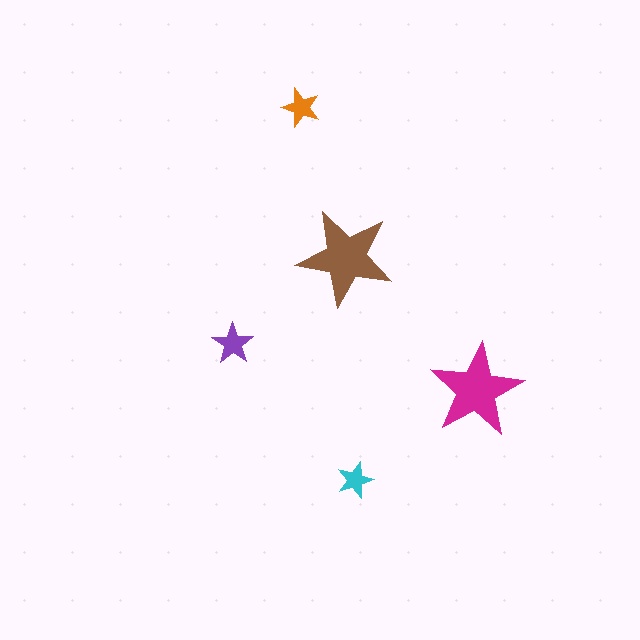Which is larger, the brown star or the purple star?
The brown one.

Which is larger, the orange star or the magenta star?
The magenta one.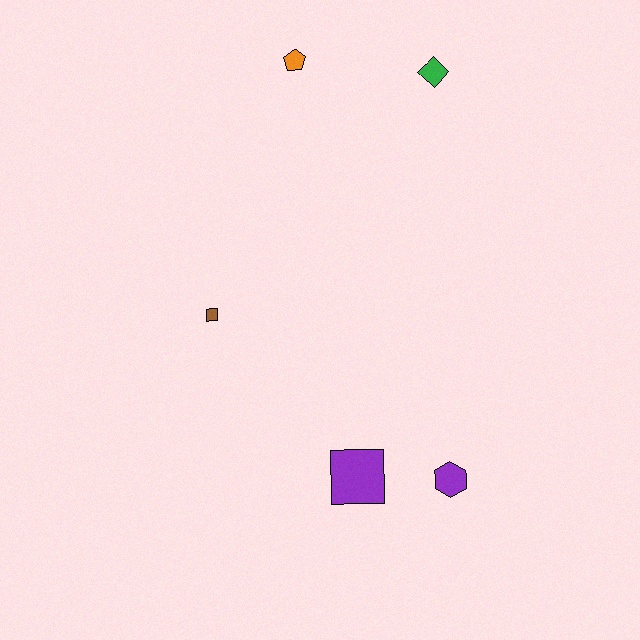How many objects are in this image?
There are 5 objects.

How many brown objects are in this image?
There is 1 brown object.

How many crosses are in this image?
There are no crosses.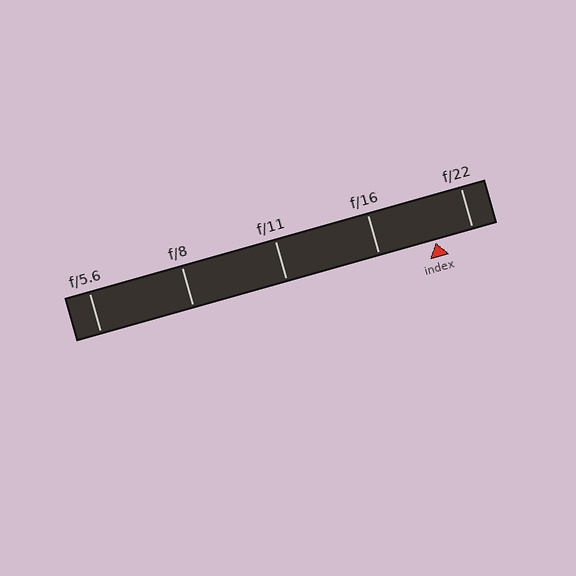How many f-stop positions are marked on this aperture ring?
There are 5 f-stop positions marked.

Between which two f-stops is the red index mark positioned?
The index mark is between f/16 and f/22.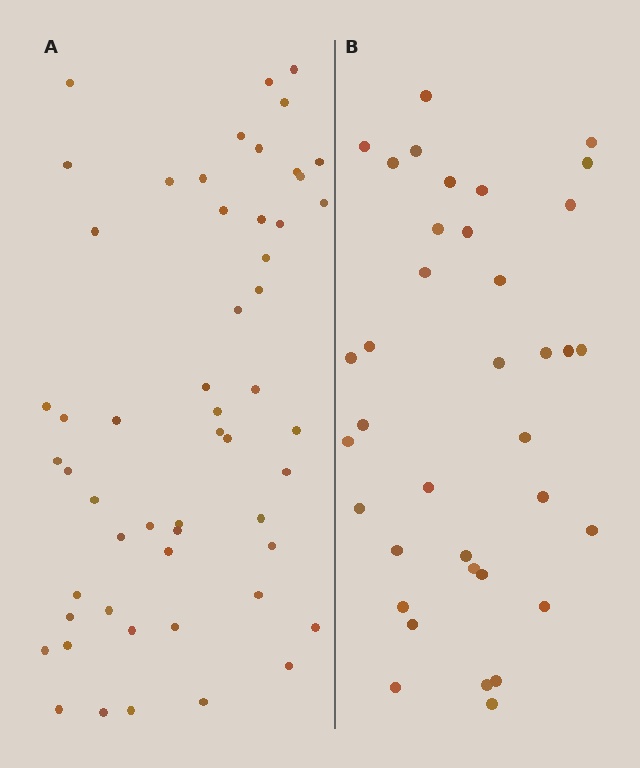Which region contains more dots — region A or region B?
Region A (the left region) has more dots.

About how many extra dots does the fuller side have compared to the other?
Region A has approximately 15 more dots than region B.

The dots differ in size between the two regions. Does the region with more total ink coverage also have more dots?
No. Region B has more total ink coverage because its dots are larger, but region A actually contains more individual dots. Total area can be misleading — the number of items is what matters here.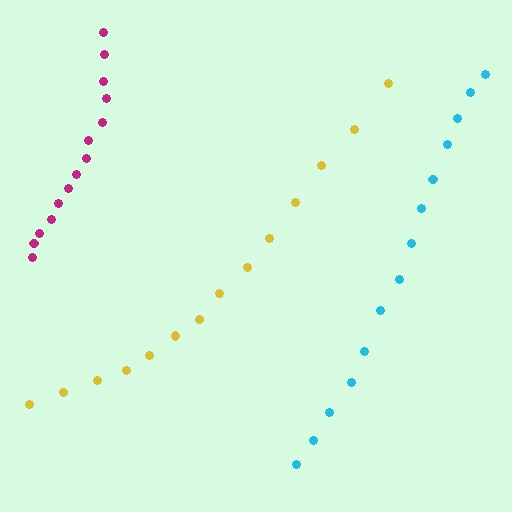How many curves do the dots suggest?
There are 3 distinct paths.